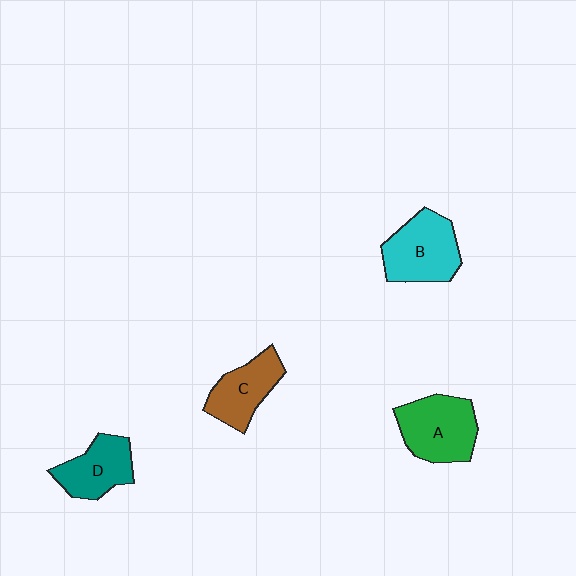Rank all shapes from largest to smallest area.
From largest to smallest: A (green), B (cyan), D (teal), C (brown).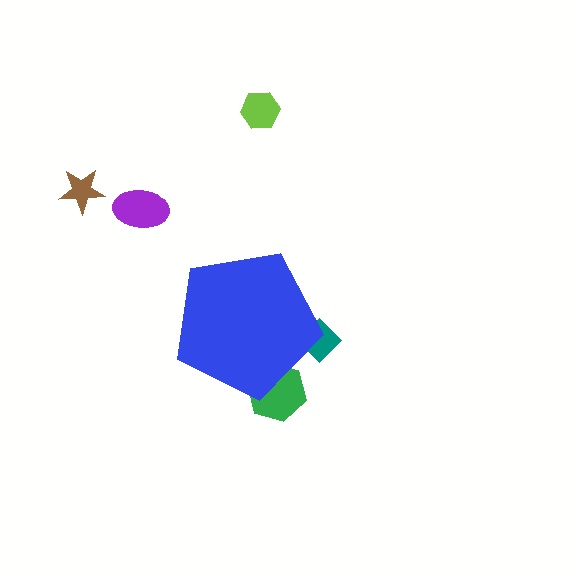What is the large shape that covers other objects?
A blue pentagon.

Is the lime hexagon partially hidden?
No, the lime hexagon is fully visible.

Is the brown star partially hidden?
No, the brown star is fully visible.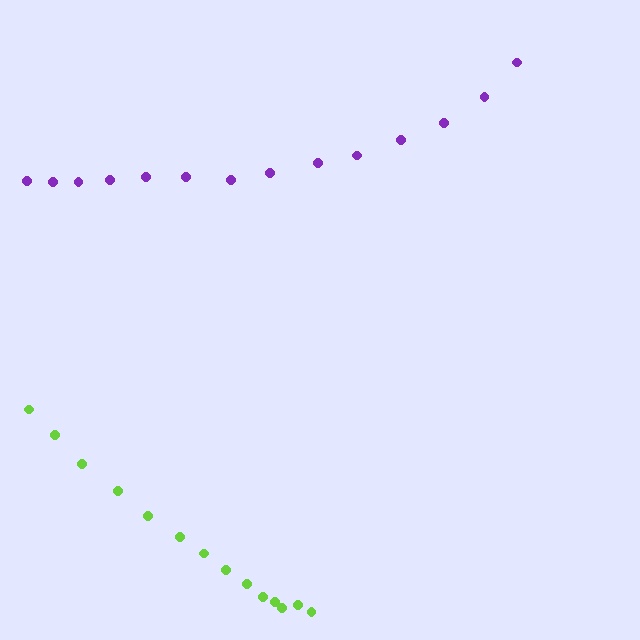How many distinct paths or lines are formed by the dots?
There are 2 distinct paths.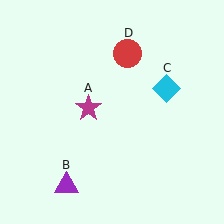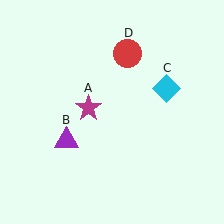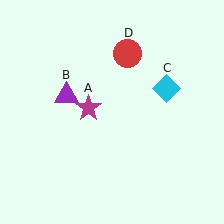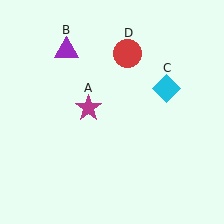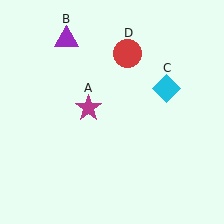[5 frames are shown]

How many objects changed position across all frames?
1 object changed position: purple triangle (object B).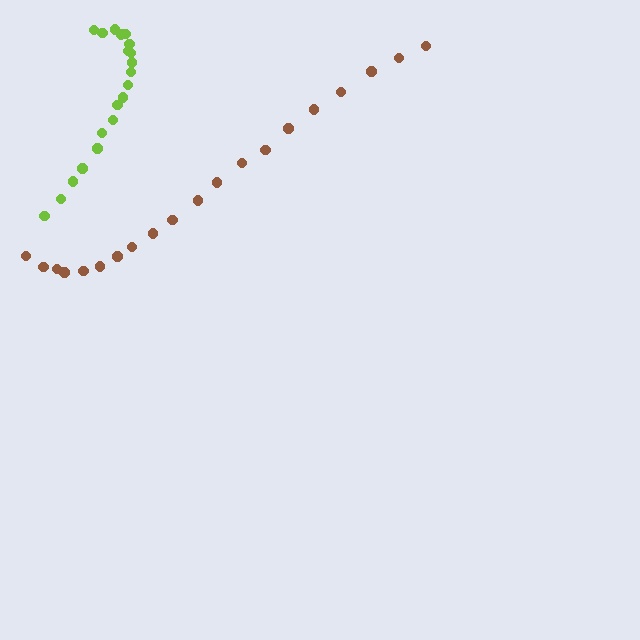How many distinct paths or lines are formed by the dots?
There are 2 distinct paths.